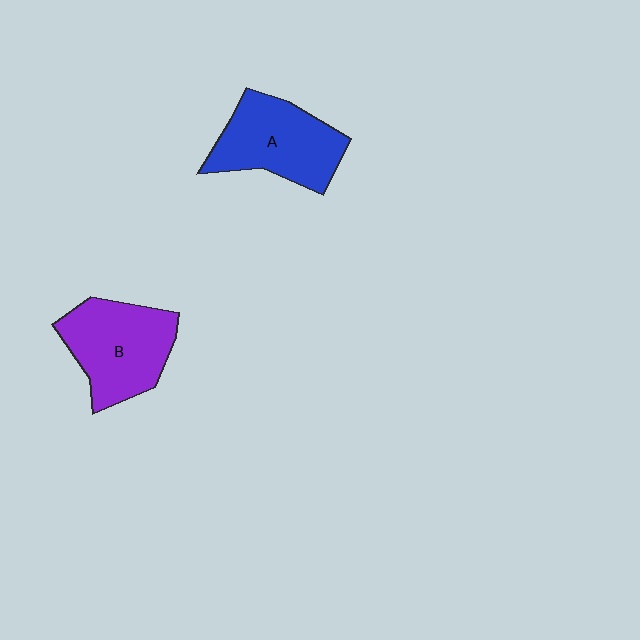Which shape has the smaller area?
Shape A (blue).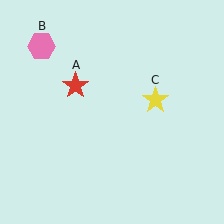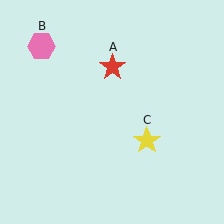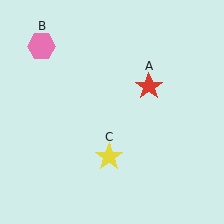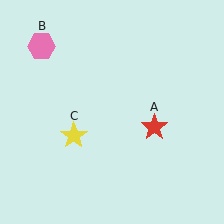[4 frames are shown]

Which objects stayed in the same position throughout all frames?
Pink hexagon (object B) remained stationary.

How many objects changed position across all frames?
2 objects changed position: red star (object A), yellow star (object C).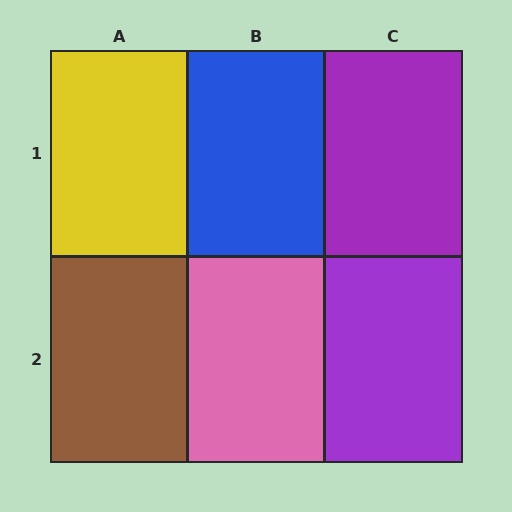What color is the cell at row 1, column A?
Yellow.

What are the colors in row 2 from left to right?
Brown, pink, purple.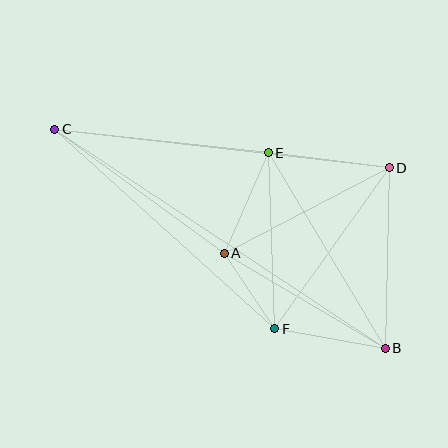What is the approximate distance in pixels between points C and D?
The distance between C and D is approximately 337 pixels.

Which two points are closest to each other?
Points A and F are closest to each other.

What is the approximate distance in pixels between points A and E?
The distance between A and E is approximately 110 pixels.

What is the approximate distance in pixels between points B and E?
The distance between B and E is approximately 228 pixels.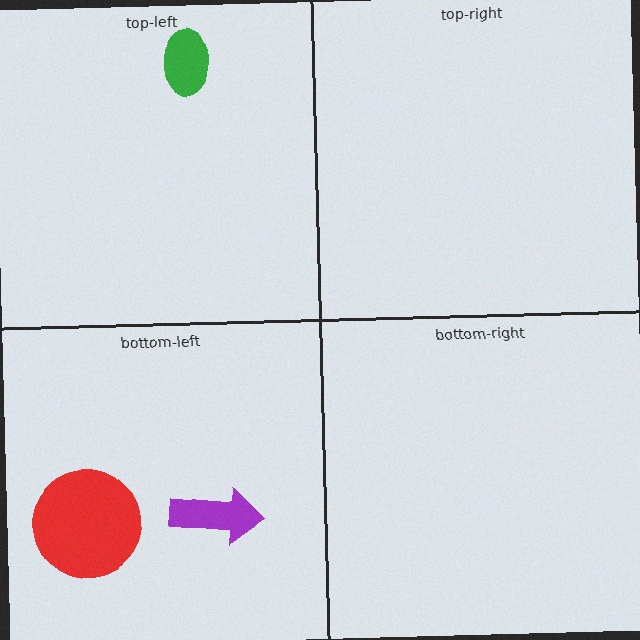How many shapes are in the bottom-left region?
2.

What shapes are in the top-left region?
The green ellipse.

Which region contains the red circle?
The bottom-left region.